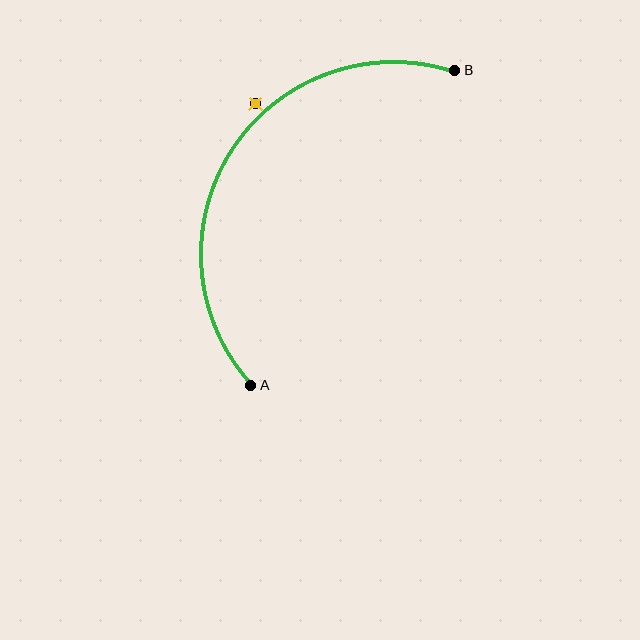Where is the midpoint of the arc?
The arc midpoint is the point on the curve farthest from the straight line joining A and B. It sits to the left of that line.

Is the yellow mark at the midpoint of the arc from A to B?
No — the yellow mark does not lie on the arc at all. It sits slightly outside the curve.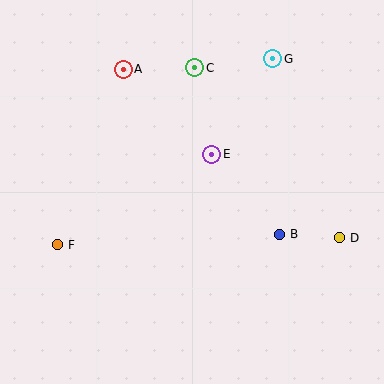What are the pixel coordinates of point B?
Point B is at (279, 234).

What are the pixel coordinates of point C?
Point C is at (195, 68).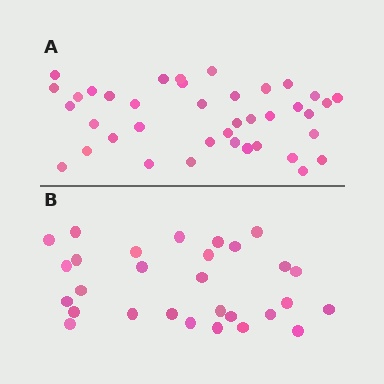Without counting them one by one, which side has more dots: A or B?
Region A (the top region) has more dots.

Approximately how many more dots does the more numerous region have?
Region A has roughly 10 or so more dots than region B.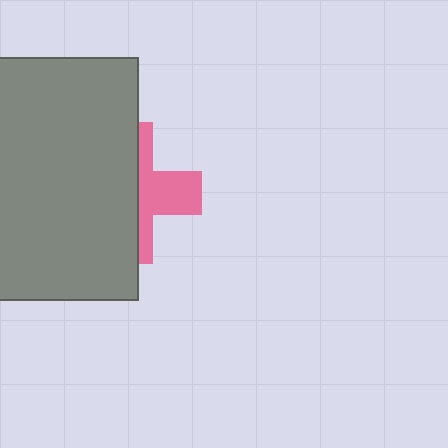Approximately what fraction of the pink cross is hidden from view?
Roughly 61% of the pink cross is hidden behind the gray rectangle.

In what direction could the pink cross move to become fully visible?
The pink cross could move right. That would shift it out from behind the gray rectangle entirely.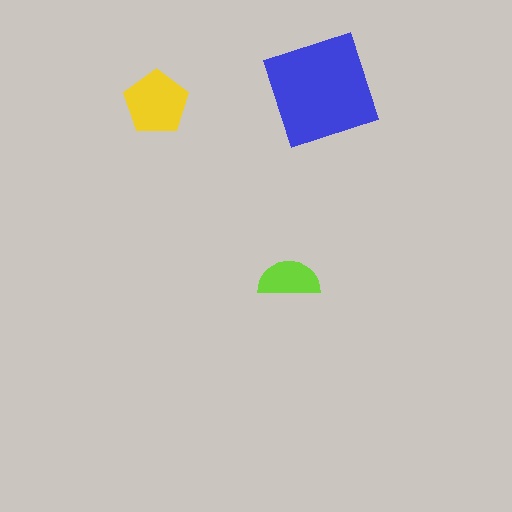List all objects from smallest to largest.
The lime semicircle, the yellow pentagon, the blue square.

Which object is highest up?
The blue square is topmost.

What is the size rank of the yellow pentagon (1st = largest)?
2nd.